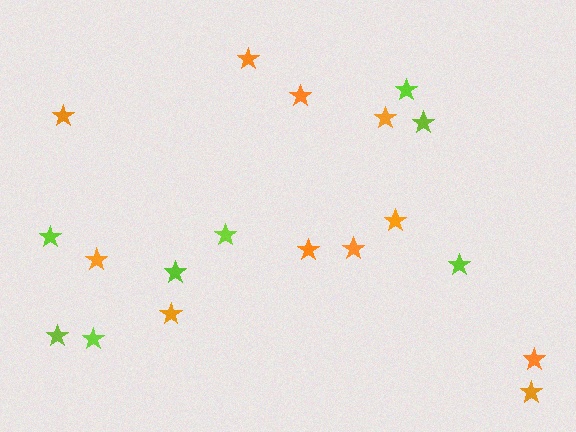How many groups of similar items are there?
There are 2 groups: one group of orange stars (11) and one group of lime stars (8).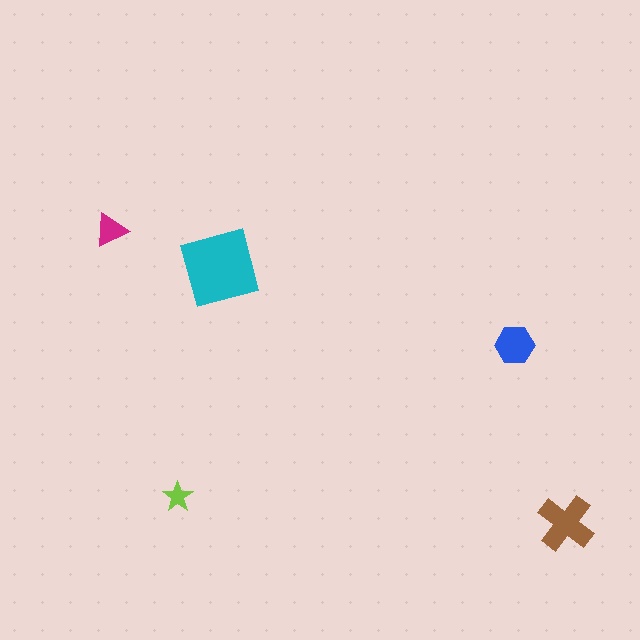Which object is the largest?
The cyan square.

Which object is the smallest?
The lime star.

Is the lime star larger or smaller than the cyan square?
Smaller.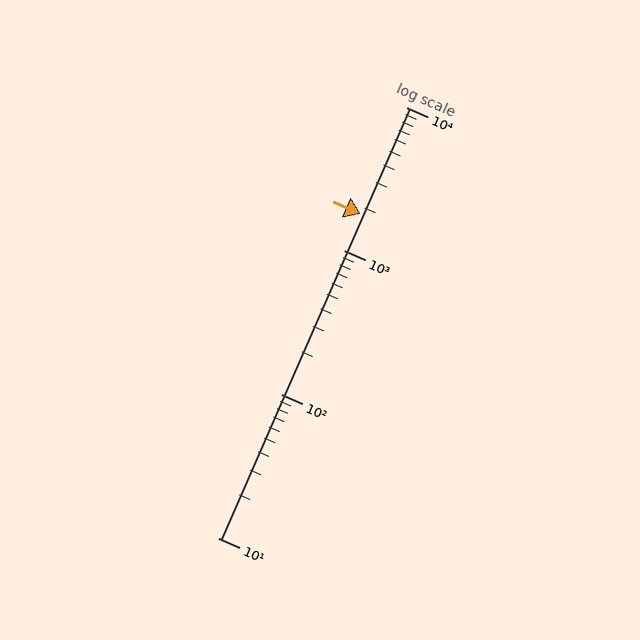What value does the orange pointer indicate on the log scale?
The pointer indicates approximately 1800.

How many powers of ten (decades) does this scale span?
The scale spans 3 decades, from 10 to 10000.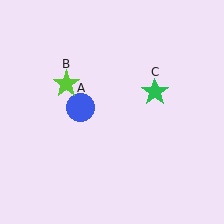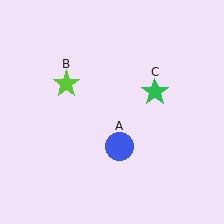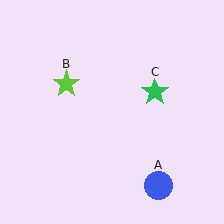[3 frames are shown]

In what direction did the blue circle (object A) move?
The blue circle (object A) moved down and to the right.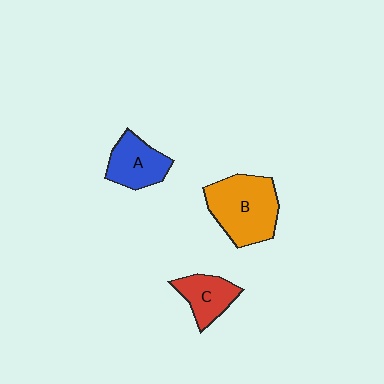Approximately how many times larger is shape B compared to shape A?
Approximately 1.6 times.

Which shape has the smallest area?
Shape C (red).